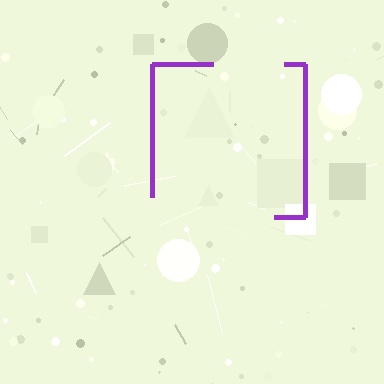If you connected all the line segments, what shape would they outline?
They would outline a square.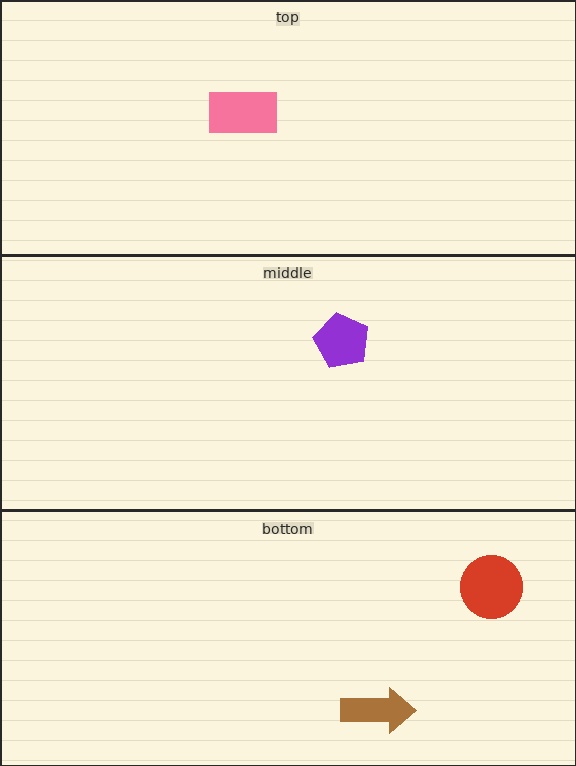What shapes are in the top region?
The pink rectangle.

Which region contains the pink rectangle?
The top region.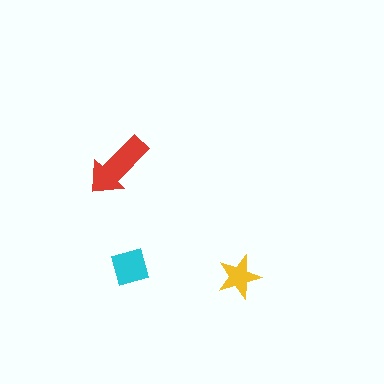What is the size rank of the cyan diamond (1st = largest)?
2nd.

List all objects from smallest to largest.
The yellow star, the cyan diamond, the red arrow.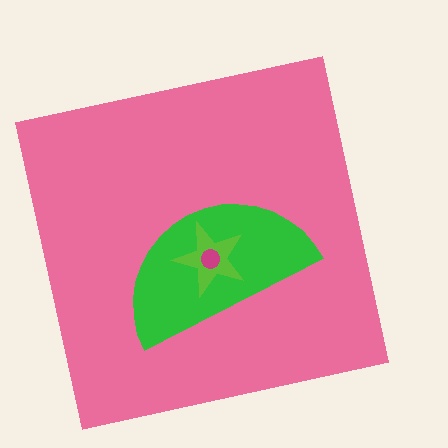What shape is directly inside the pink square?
The green semicircle.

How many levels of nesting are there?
4.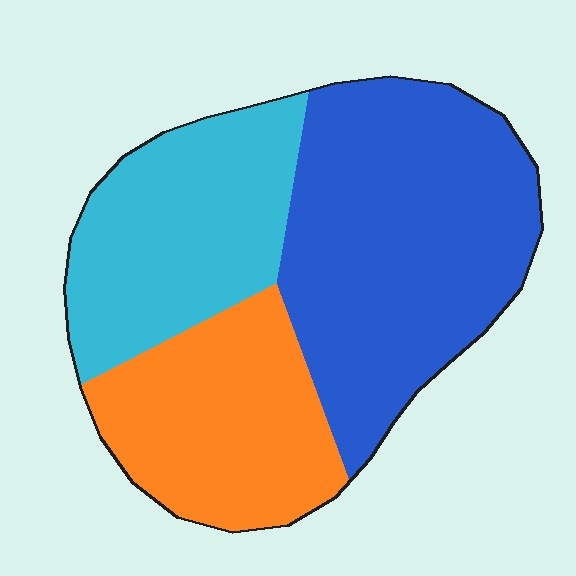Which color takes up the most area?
Blue, at roughly 45%.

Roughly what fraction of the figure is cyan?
Cyan takes up between a sixth and a third of the figure.